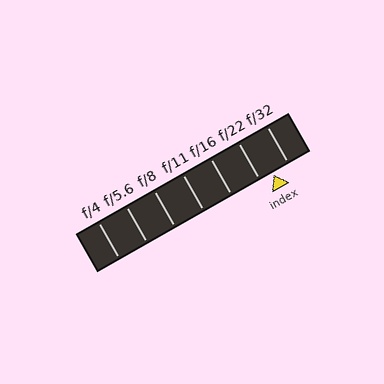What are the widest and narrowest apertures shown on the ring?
The widest aperture shown is f/4 and the narrowest is f/32.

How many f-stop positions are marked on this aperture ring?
There are 7 f-stop positions marked.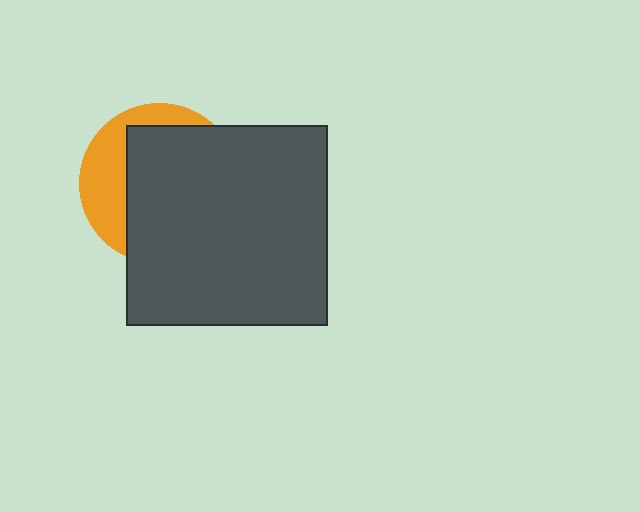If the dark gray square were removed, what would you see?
You would see the complete orange circle.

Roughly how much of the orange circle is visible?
A small part of it is visible (roughly 32%).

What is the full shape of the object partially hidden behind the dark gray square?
The partially hidden object is an orange circle.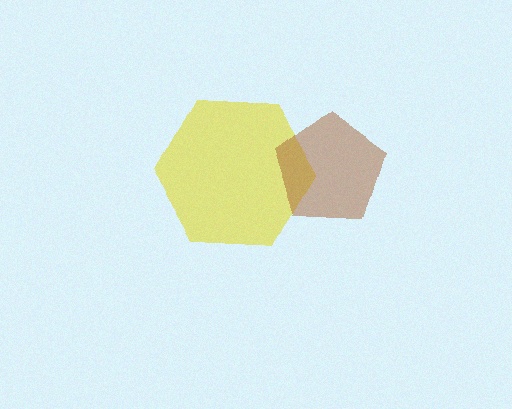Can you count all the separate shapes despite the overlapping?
Yes, there are 2 separate shapes.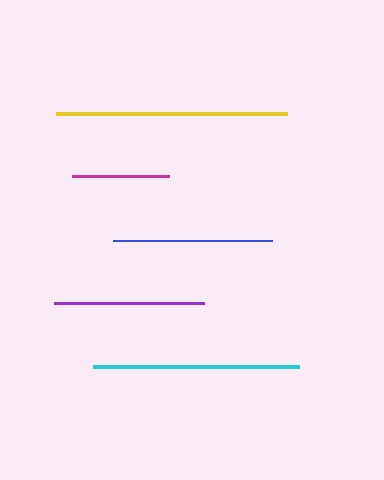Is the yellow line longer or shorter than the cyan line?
The yellow line is longer than the cyan line.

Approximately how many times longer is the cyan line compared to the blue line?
The cyan line is approximately 1.3 times the length of the blue line.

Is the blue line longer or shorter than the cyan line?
The cyan line is longer than the blue line.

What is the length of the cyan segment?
The cyan segment is approximately 206 pixels long.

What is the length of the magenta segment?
The magenta segment is approximately 97 pixels long.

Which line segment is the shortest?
The magenta line is the shortest at approximately 97 pixels.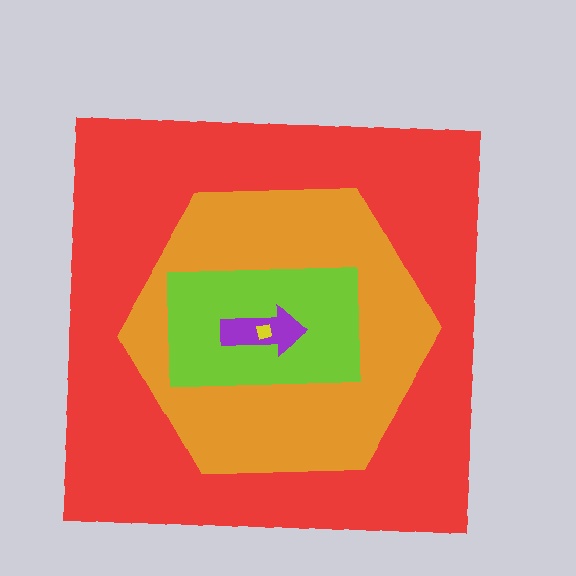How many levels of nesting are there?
5.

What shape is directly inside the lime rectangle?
The purple arrow.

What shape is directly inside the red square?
The orange hexagon.